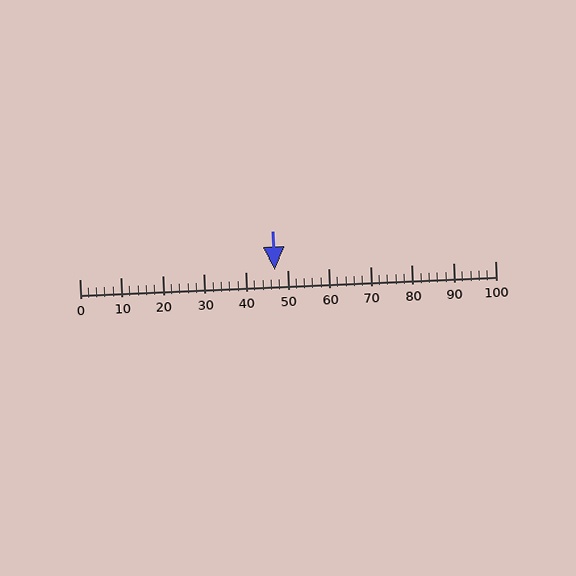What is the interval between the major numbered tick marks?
The major tick marks are spaced 10 units apart.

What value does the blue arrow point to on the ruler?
The blue arrow points to approximately 47.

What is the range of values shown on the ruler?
The ruler shows values from 0 to 100.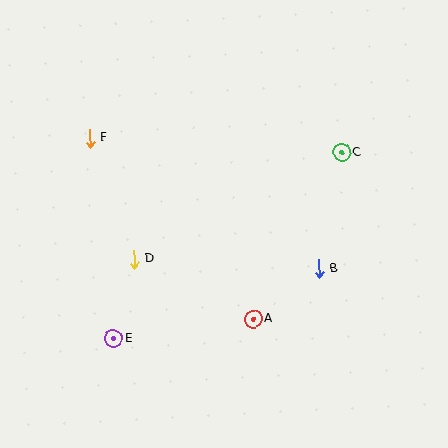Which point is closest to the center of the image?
Point D at (134, 259) is closest to the center.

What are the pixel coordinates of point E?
Point E is at (114, 339).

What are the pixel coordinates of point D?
Point D is at (134, 259).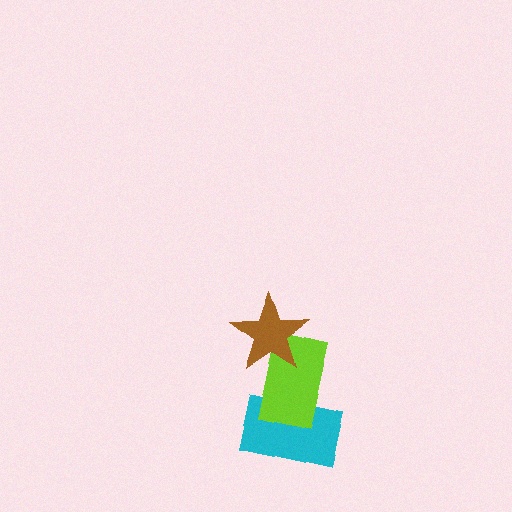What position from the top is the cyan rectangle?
The cyan rectangle is 3rd from the top.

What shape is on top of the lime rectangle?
The brown star is on top of the lime rectangle.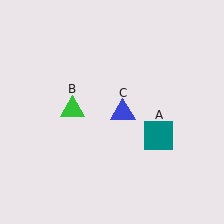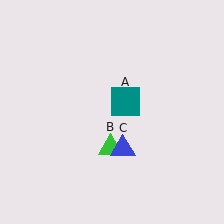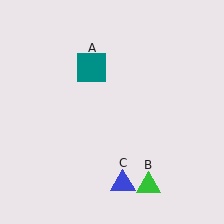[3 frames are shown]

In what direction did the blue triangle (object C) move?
The blue triangle (object C) moved down.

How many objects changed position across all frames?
3 objects changed position: teal square (object A), green triangle (object B), blue triangle (object C).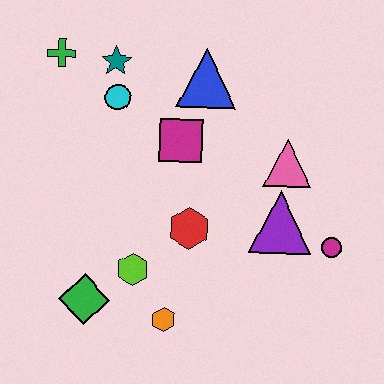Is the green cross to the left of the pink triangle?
Yes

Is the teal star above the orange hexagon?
Yes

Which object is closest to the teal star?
The cyan circle is closest to the teal star.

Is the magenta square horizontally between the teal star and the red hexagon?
Yes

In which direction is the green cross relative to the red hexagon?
The green cross is above the red hexagon.